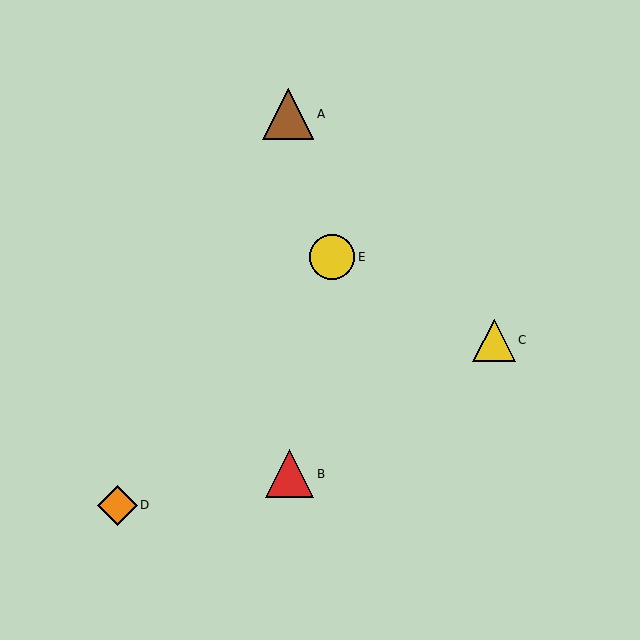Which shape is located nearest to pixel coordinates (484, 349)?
The yellow triangle (labeled C) at (494, 340) is nearest to that location.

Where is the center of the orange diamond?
The center of the orange diamond is at (117, 505).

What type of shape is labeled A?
Shape A is a brown triangle.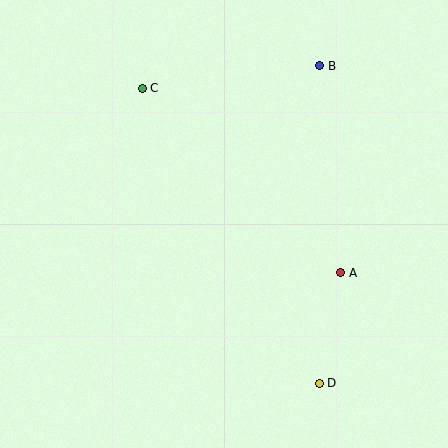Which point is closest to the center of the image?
Point A at (341, 273) is closest to the center.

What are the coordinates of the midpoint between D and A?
The midpoint between D and A is at (330, 328).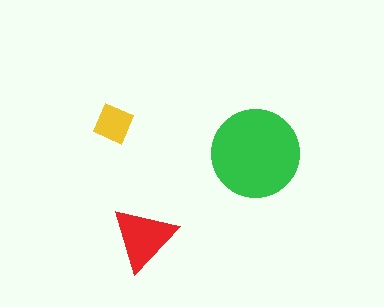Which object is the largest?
The green circle.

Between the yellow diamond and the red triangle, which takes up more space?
The red triangle.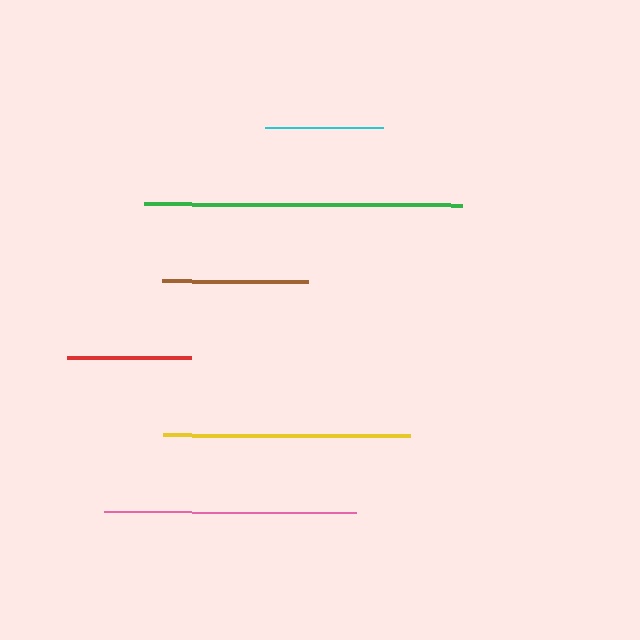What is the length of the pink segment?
The pink segment is approximately 253 pixels long.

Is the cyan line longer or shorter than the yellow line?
The yellow line is longer than the cyan line.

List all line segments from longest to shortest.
From longest to shortest: green, pink, yellow, brown, red, cyan.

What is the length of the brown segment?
The brown segment is approximately 145 pixels long.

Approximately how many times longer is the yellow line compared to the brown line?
The yellow line is approximately 1.7 times the length of the brown line.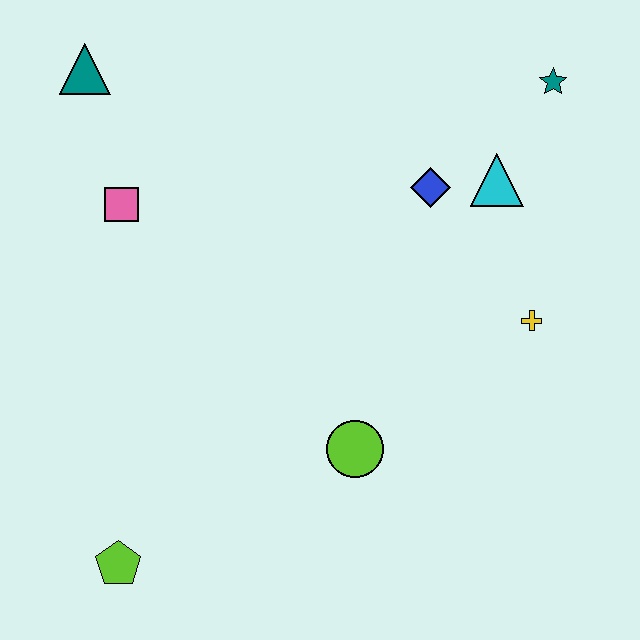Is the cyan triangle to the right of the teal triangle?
Yes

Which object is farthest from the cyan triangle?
The lime pentagon is farthest from the cyan triangle.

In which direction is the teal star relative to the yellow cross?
The teal star is above the yellow cross.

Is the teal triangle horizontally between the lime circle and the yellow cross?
No